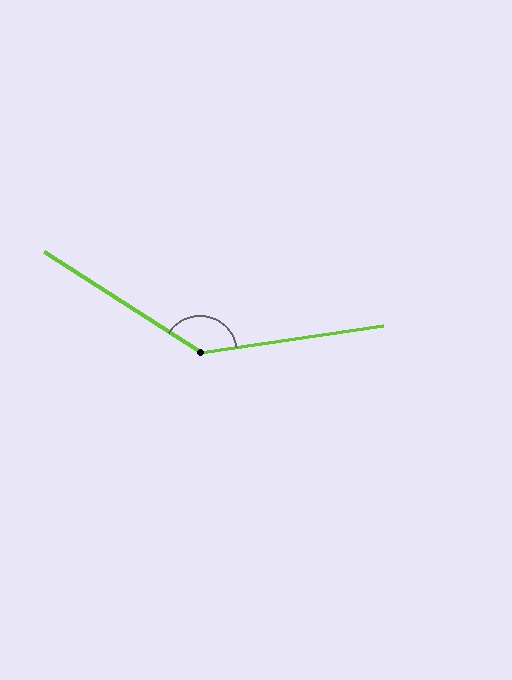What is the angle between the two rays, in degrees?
Approximately 139 degrees.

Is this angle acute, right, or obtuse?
It is obtuse.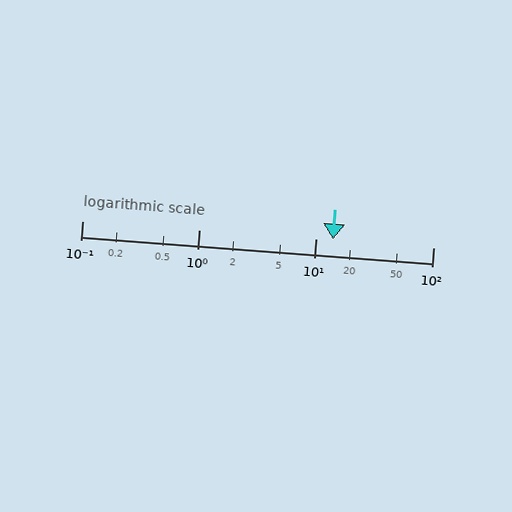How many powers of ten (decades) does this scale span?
The scale spans 3 decades, from 0.1 to 100.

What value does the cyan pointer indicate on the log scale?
The pointer indicates approximately 14.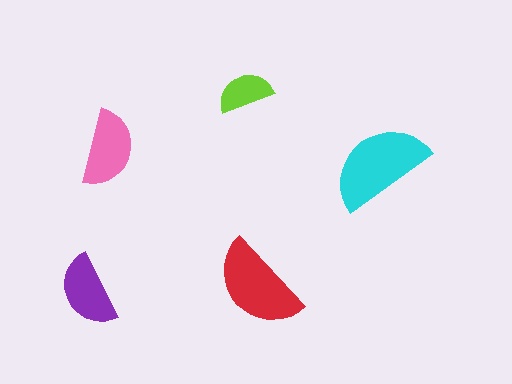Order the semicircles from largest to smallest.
the cyan one, the red one, the pink one, the purple one, the lime one.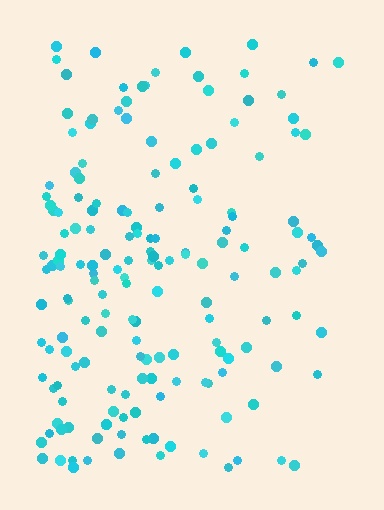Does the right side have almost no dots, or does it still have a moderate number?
Still a moderate number, just noticeably fewer than the left.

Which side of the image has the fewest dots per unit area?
The right.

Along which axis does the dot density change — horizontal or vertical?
Horizontal.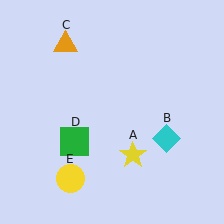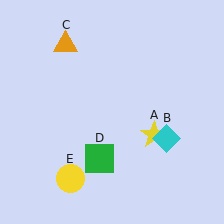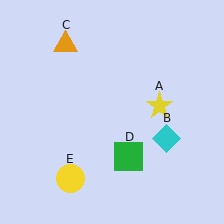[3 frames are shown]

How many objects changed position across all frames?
2 objects changed position: yellow star (object A), green square (object D).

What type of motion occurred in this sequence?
The yellow star (object A), green square (object D) rotated counterclockwise around the center of the scene.